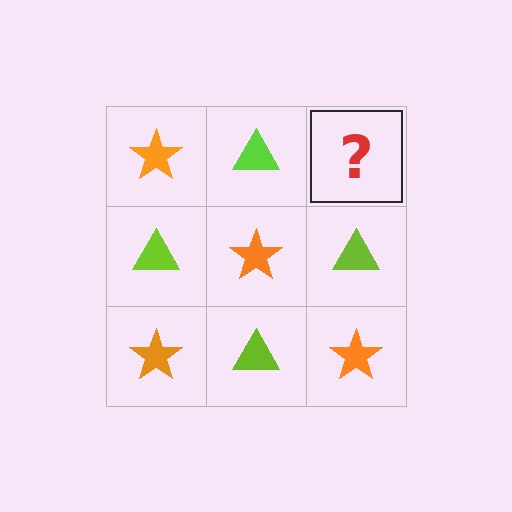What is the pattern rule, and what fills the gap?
The rule is that it alternates orange star and lime triangle in a checkerboard pattern. The gap should be filled with an orange star.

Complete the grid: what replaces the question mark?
The question mark should be replaced with an orange star.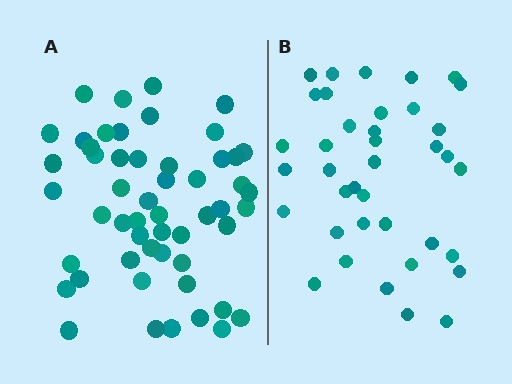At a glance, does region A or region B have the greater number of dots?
Region A (the left region) has more dots.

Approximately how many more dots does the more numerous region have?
Region A has approximately 15 more dots than region B.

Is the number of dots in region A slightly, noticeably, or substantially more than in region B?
Region A has noticeably more, but not dramatically so. The ratio is roughly 1.4 to 1.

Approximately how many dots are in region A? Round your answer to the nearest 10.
About 50 dots. (The exact count is 53, which rounds to 50.)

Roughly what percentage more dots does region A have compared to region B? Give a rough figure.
About 40% more.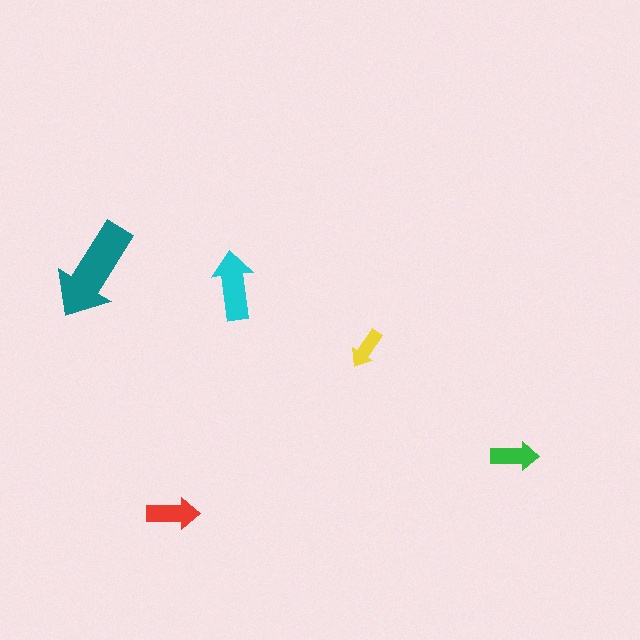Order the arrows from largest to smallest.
the teal one, the cyan one, the red one, the green one, the yellow one.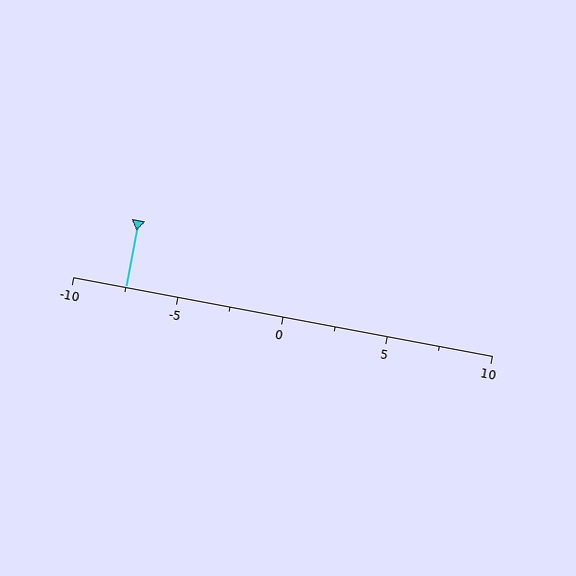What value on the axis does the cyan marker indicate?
The marker indicates approximately -7.5.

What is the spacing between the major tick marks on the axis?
The major ticks are spaced 5 apart.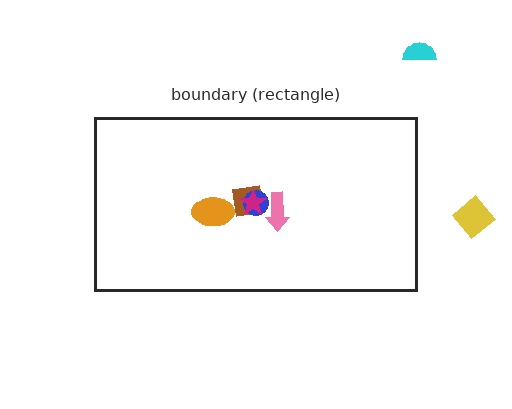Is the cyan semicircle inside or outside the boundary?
Outside.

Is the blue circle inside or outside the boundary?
Inside.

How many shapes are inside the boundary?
5 inside, 2 outside.